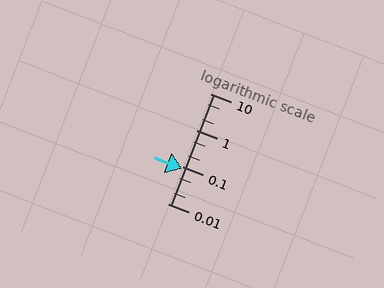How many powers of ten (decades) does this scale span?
The scale spans 3 decades, from 0.01 to 10.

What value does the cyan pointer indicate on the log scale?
The pointer indicates approximately 0.088.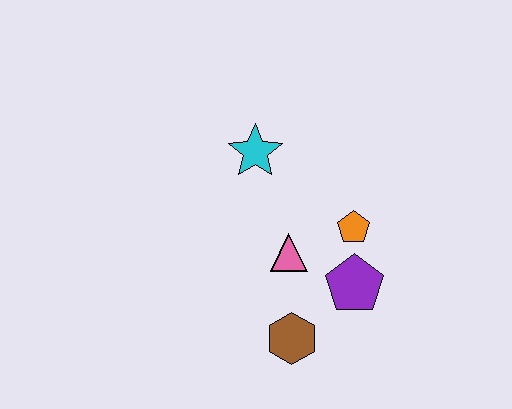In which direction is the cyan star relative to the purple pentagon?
The cyan star is above the purple pentagon.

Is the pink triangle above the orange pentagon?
No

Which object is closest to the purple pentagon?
The orange pentagon is closest to the purple pentagon.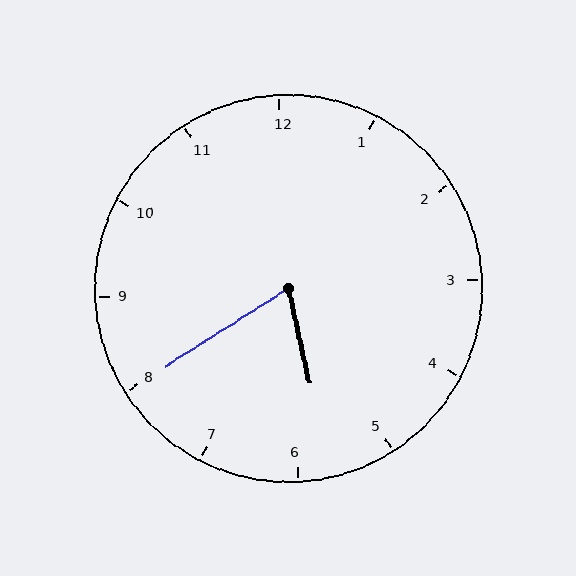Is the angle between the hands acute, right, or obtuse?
It is acute.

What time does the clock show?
5:40.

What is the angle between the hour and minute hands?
Approximately 70 degrees.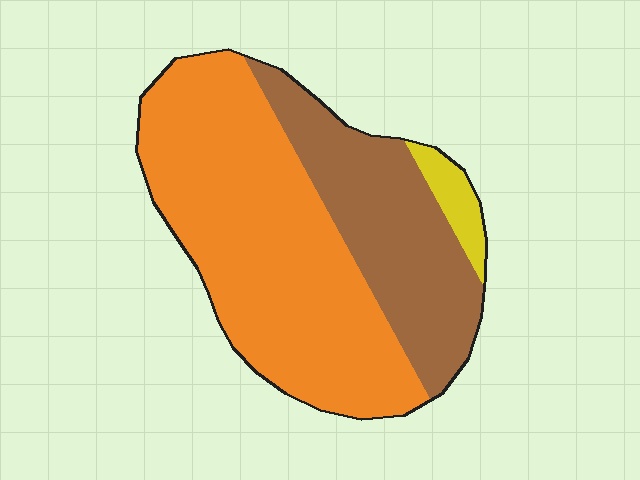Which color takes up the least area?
Yellow, at roughly 5%.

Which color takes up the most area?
Orange, at roughly 60%.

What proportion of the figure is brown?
Brown covers around 35% of the figure.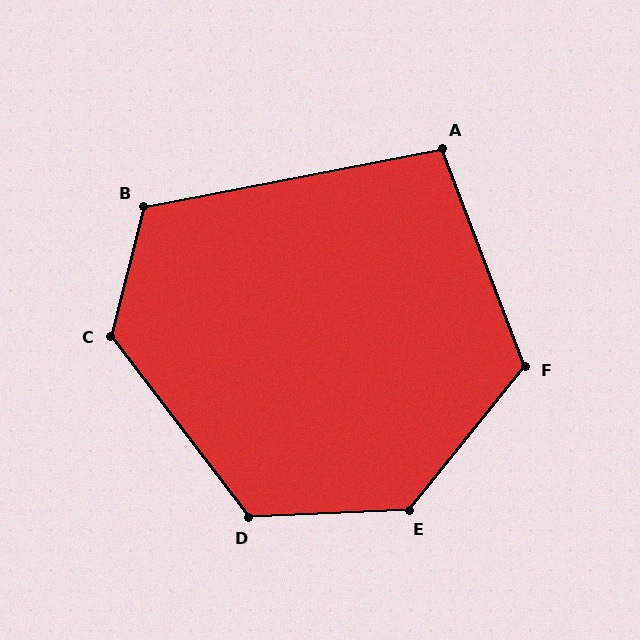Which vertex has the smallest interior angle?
A, at approximately 100 degrees.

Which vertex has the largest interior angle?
E, at approximately 131 degrees.